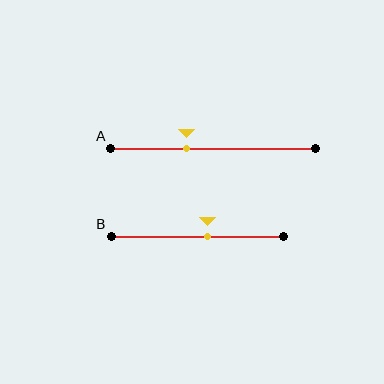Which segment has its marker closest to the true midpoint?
Segment B has its marker closest to the true midpoint.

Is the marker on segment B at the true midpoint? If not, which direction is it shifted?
No, the marker on segment B is shifted to the right by about 6% of the segment length.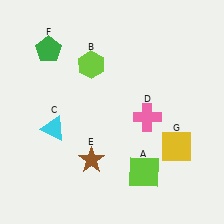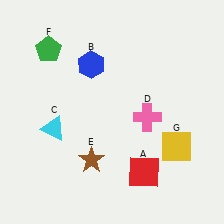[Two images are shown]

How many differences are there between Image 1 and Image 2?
There are 2 differences between the two images.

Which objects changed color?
A changed from lime to red. B changed from lime to blue.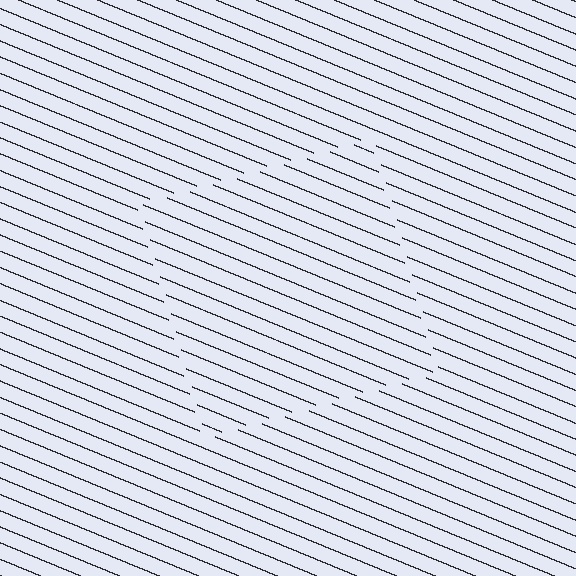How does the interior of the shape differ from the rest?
The interior of the shape contains the same grating, shifted by half a period — the contour is defined by the phase discontinuity where line-ends from the inner and outer gratings abut.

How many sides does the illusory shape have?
4 sides — the line-ends trace a square.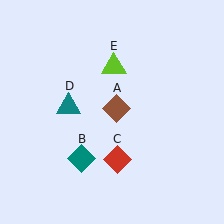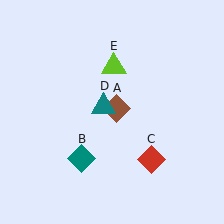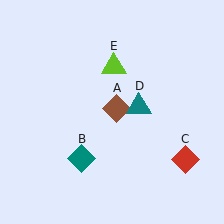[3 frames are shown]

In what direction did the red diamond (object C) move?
The red diamond (object C) moved right.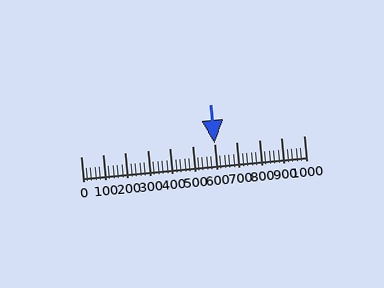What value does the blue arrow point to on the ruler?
The blue arrow points to approximately 600.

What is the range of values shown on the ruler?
The ruler shows values from 0 to 1000.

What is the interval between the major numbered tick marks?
The major tick marks are spaced 100 units apart.